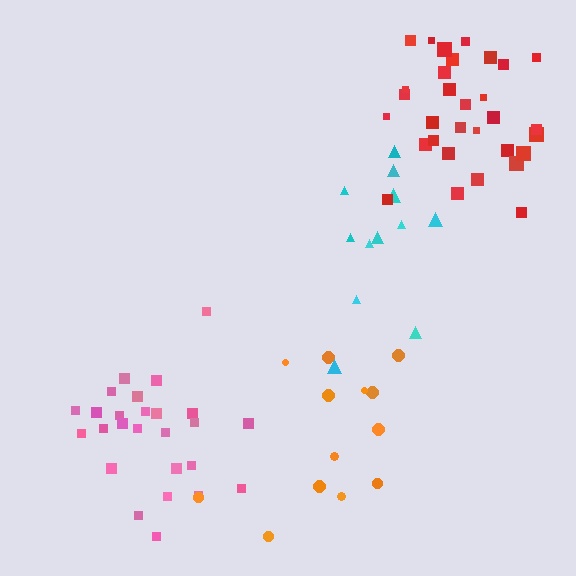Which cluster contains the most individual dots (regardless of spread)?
Red (31).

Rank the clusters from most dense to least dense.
pink, red, cyan, orange.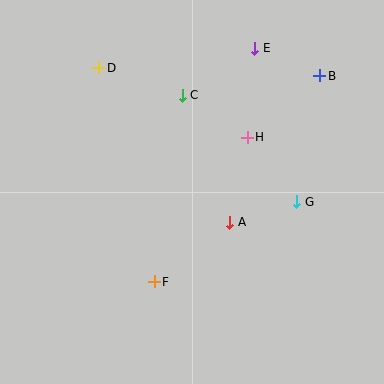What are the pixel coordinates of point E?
Point E is at (255, 48).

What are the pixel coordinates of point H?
Point H is at (247, 137).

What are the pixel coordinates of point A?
Point A is at (230, 222).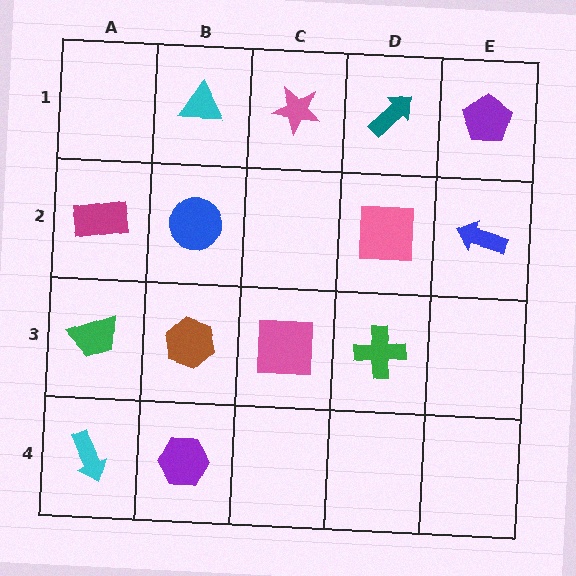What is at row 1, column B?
A cyan triangle.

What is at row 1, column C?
A pink star.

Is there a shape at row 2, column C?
No, that cell is empty.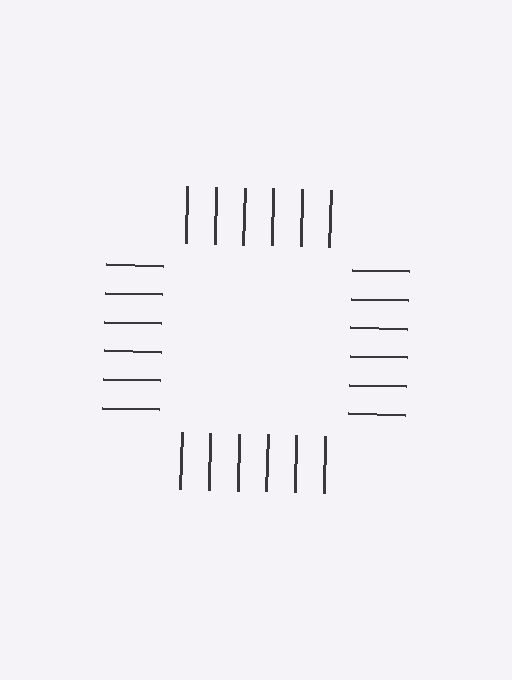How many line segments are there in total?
24 — 6 along each of the 4 edges.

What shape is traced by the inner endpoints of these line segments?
An illusory square — the line segments terminate on its edges but no continuous stroke is drawn.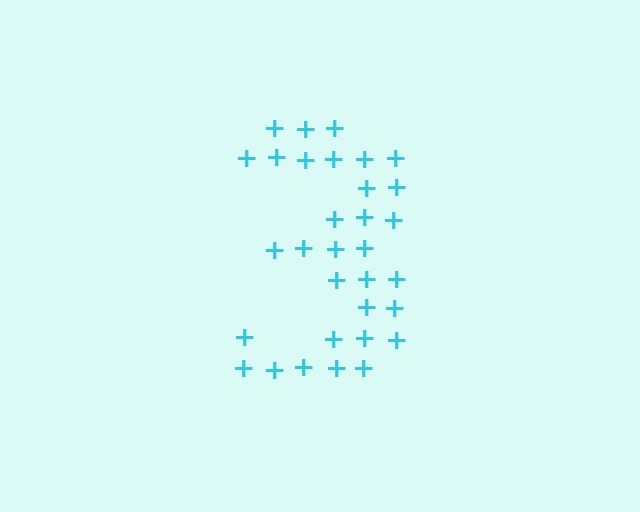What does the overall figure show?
The overall figure shows the digit 3.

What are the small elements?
The small elements are plus signs.